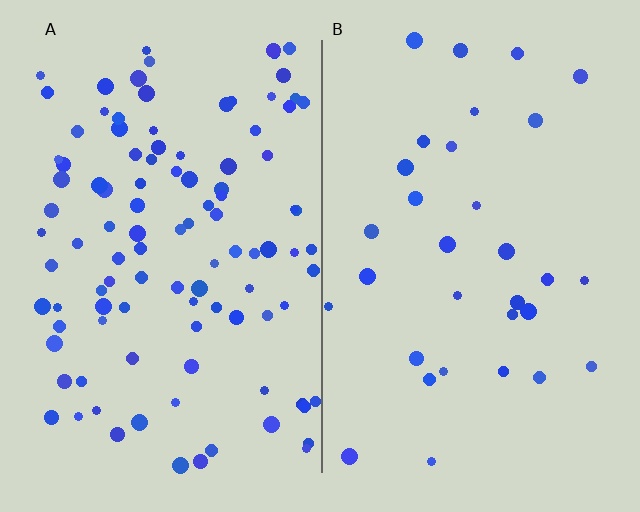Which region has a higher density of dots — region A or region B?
A (the left).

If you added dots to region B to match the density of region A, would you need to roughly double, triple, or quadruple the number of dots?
Approximately triple.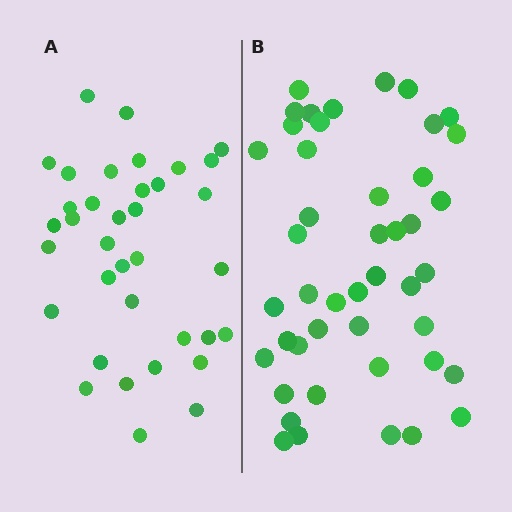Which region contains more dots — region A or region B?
Region B (the right region) has more dots.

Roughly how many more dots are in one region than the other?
Region B has roughly 8 or so more dots than region A.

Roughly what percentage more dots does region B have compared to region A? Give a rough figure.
About 25% more.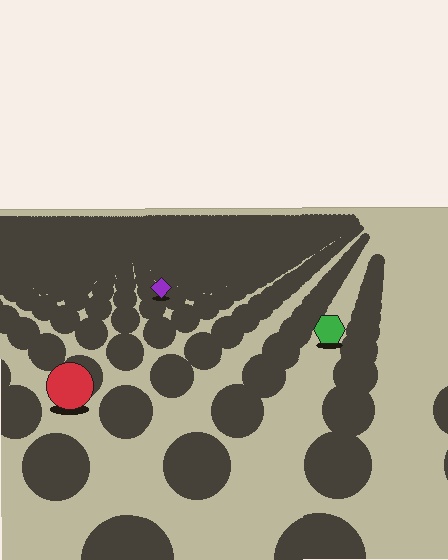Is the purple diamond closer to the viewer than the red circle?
No. The red circle is closer — you can tell from the texture gradient: the ground texture is coarser near it.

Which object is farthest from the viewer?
The purple diamond is farthest from the viewer. It appears smaller and the ground texture around it is denser.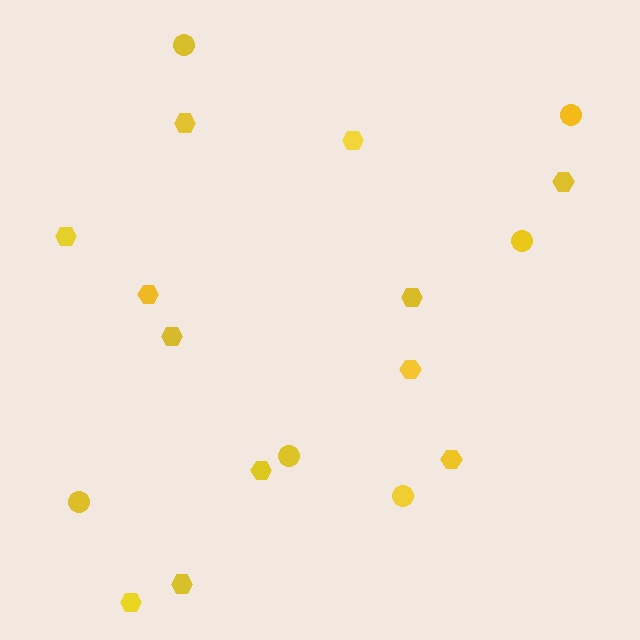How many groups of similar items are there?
There are 2 groups: one group of hexagons (12) and one group of circles (6).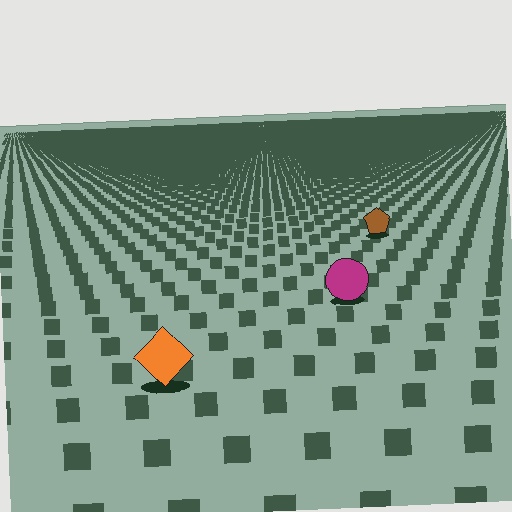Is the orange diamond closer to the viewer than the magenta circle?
Yes. The orange diamond is closer — you can tell from the texture gradient: the ground texture is coarser near it.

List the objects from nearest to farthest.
From nearest to farthest: the orange diamond, the magenta circle, the brown pentagon.